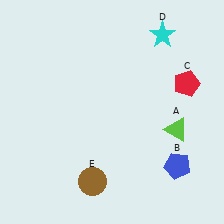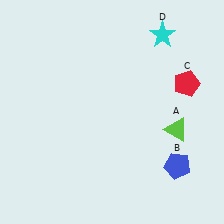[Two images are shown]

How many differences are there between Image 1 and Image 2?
There is 1 difference between the two images.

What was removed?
The brown circle (E) was removed in Image 2.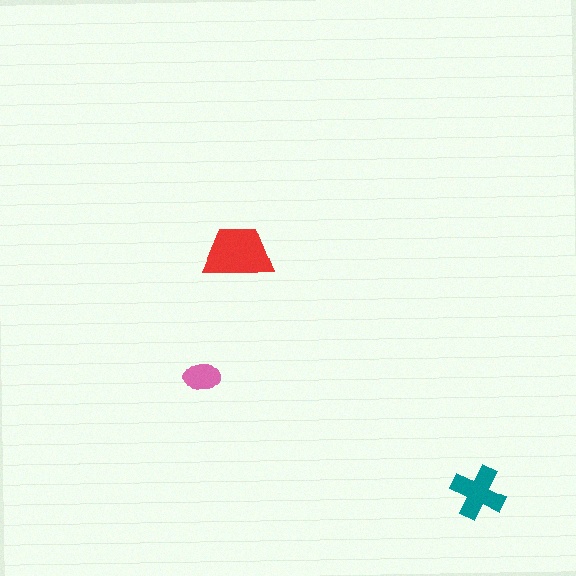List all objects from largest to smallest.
The red trapezoid, the teal cross, the pink ellipse.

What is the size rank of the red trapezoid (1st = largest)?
1st.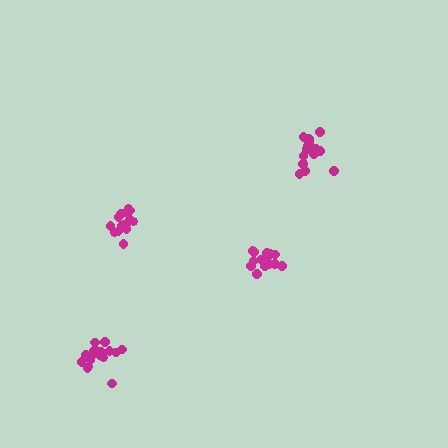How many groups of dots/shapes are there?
There are 4 groups.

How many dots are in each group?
Group 1: 17 dots, Group 2: 14 dots, Group 3: 15 dots, Group 4: 18 dots (64 total).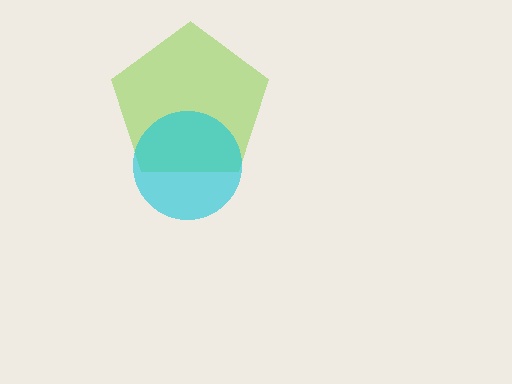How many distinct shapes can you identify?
There are 2 distinct shapes: a lime pentagon, a cyan circle.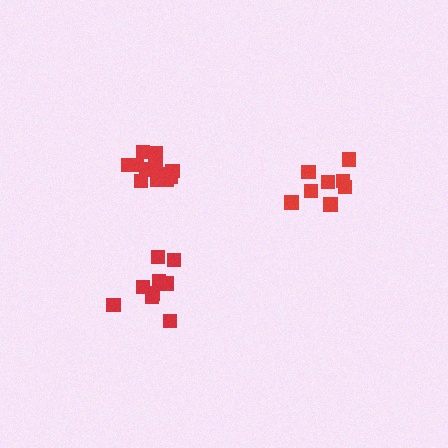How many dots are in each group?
Group 1: 14 dots, Group 2: 8 dots, Group 3: 9 dots (31 total).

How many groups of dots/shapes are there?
There are 3 groups.